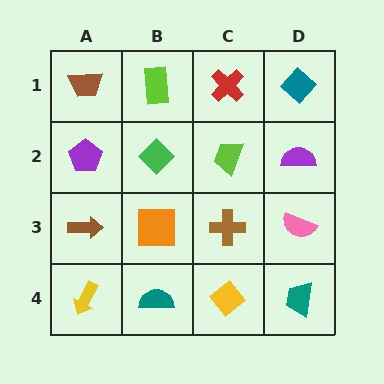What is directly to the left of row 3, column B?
A brown arrow.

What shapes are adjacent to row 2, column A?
A brown trapezoid (row 1, column A), a brown arrow (row 3, column A), a green diamond (row 2, column B).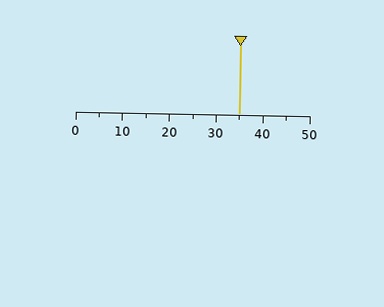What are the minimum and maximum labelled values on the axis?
The axis runs from 0 to 50.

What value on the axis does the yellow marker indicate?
The marker indicates approximately 35.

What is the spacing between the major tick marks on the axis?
The major ticks are spaced 10 apart.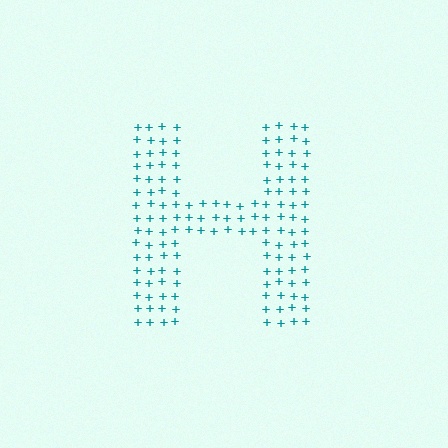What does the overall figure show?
The overall figure shows the letter H.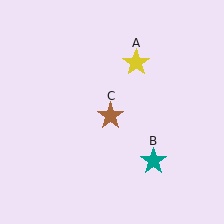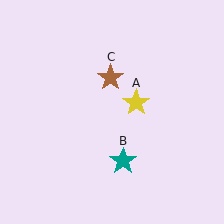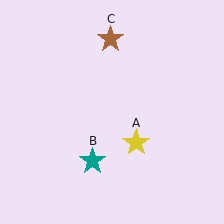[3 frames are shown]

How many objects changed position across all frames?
3 objects changed position: yellow star (object A), teal star (object B), brown star (object C).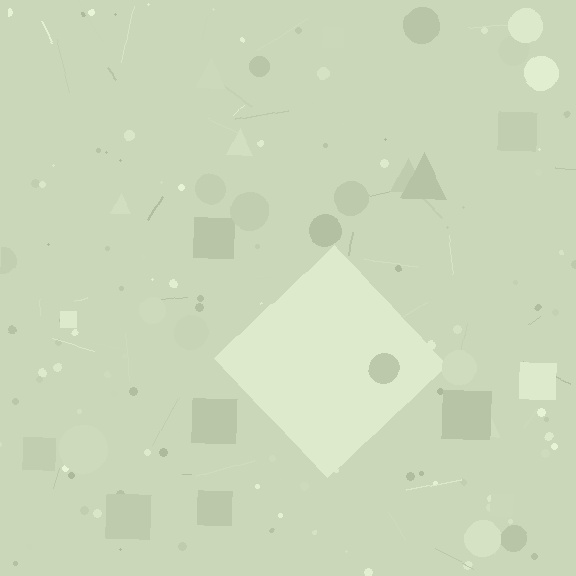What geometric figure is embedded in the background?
A diamond is embedded in the background.